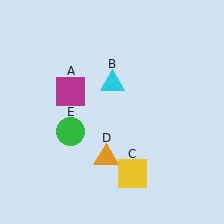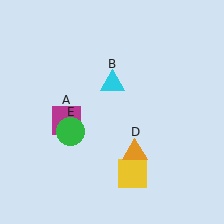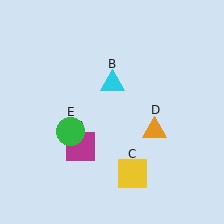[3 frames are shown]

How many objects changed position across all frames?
2 objects changed position: magenta square (object A), orange triangle (object D).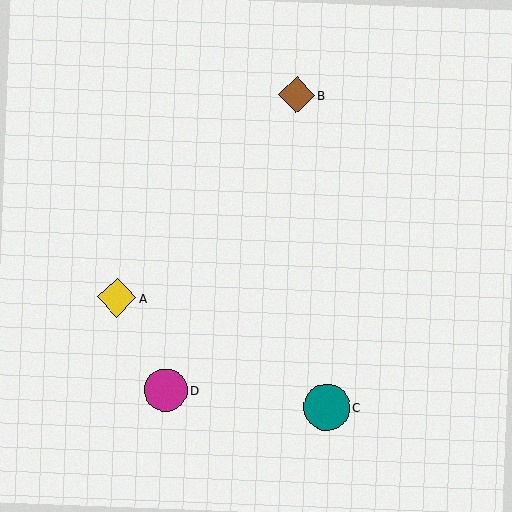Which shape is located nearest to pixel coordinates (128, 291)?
The yellow diamond (labeled A) at (117, 298) is nearest to that location.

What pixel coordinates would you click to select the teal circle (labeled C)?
Click at (327, 407) to select the teal circle C.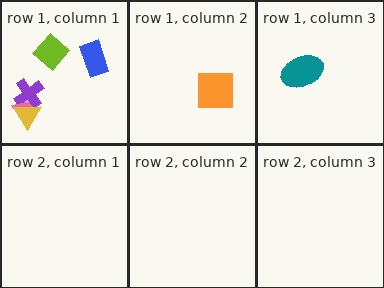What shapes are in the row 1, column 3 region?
The teal ellipse.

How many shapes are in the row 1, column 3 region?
1.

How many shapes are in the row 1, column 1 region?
5.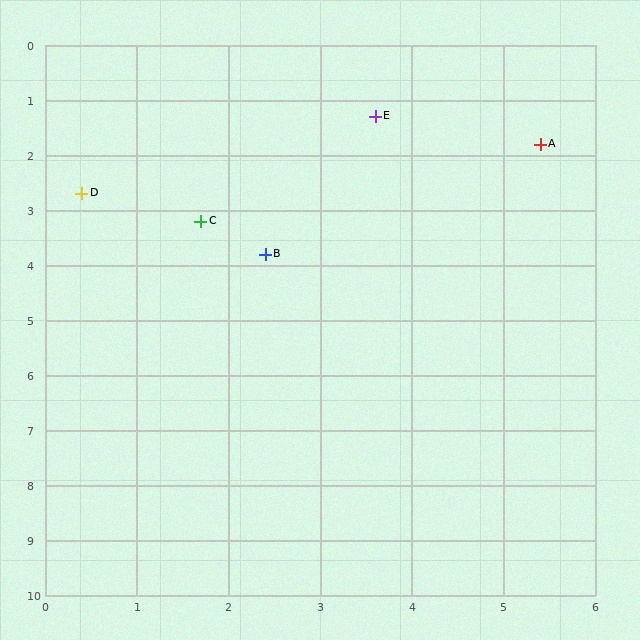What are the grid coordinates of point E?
Point E is at approximately (3.6, 1.3).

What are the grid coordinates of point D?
Point D is at approximately (0.4, 2.7).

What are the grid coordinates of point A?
Point A is at approximately (5.4, 1.8).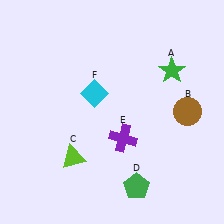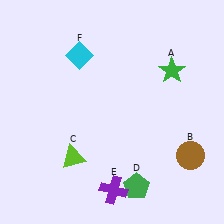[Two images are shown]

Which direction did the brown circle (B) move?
The brown circle (B) moved down.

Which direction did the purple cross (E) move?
The purple cross (E) moved down.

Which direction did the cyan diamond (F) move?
The cyan diamond (F) moved up.